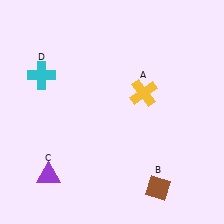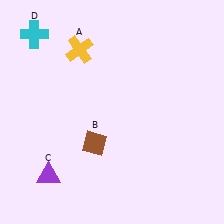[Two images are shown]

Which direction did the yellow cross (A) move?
The yellow cross (A) moved left.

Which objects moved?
The objects that moved are: the yellow cross (A), the brown diamond (B), the cyan cross (D).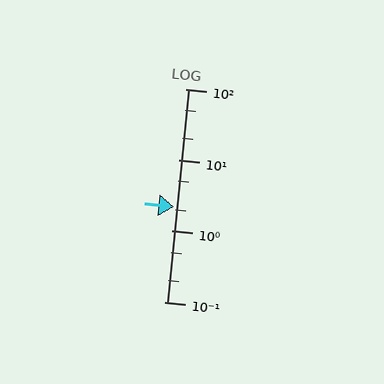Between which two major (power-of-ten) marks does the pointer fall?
The pointer is between 1 and 10.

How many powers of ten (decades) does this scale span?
The scale spans 3 decades, from 0.1 to 100.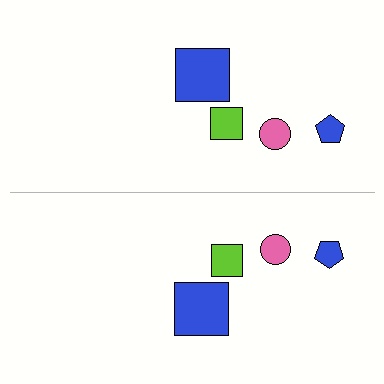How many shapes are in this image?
There are 8 shapes in this image.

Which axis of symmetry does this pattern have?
The pattern has a horizontal axis of symmetry running through the center of the image.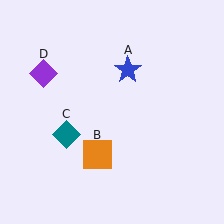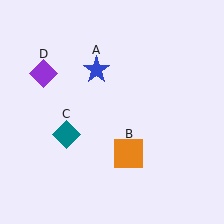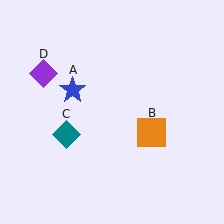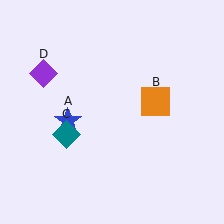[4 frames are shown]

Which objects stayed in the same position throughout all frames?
Teal diamond (object C) and purple diamond (object D) remained stationary.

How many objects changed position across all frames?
2 objects changed position: blue star (object A), orange square (object B).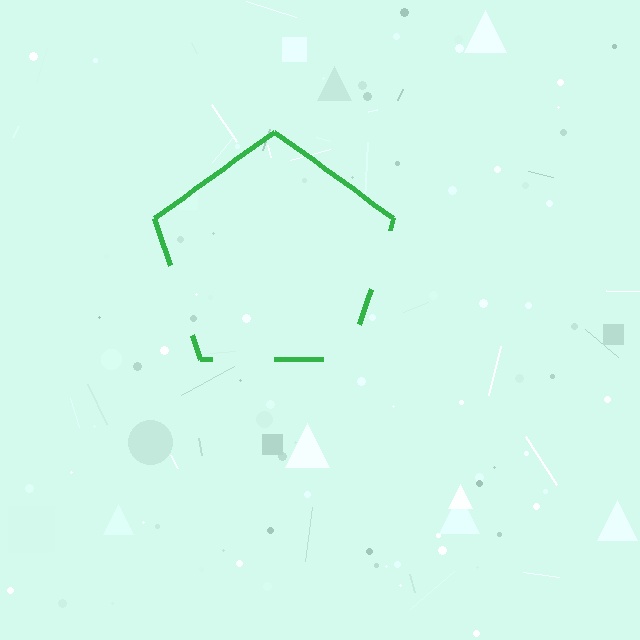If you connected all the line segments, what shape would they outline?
They would outline a pentagon.